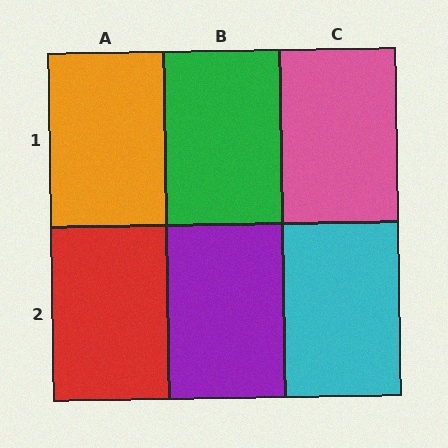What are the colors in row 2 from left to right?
Red, purple, cyan.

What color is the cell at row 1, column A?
Orange.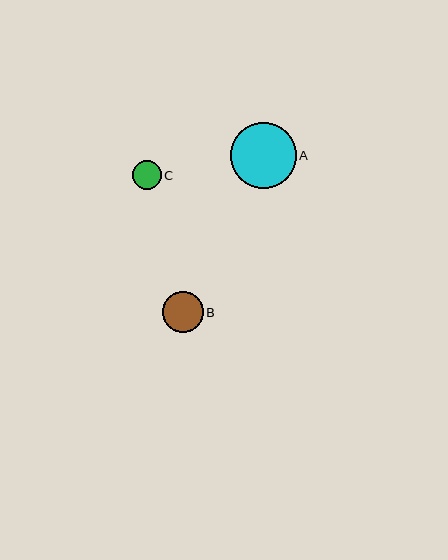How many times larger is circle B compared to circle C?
Circle B is approximately 1.4 times the size of circle C.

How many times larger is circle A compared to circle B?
Circle A is approximately 1.6 times the size of circle B.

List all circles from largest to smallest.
From largest to smallest: A, B, C.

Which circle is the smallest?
Circle C is the smallest with a size of approximately 29 pixels.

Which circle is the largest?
Circle A is the largest with a size of approximately 66 pixels.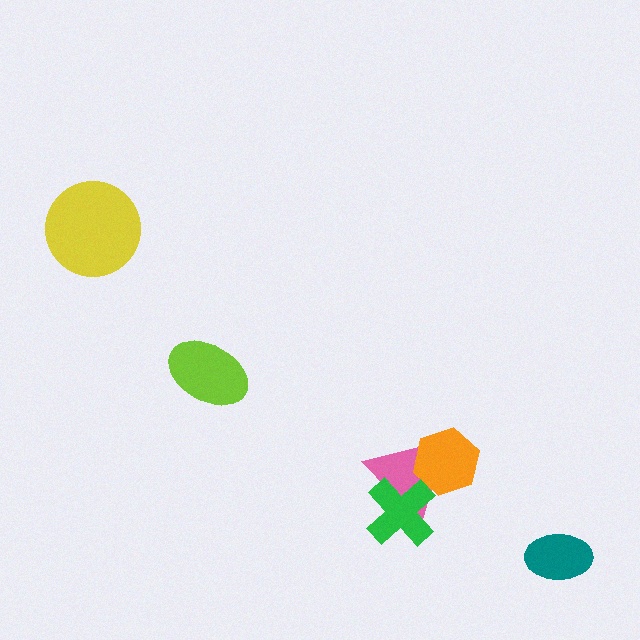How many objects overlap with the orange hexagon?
1 object overlaps with the orange hexagon.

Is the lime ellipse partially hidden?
No, no other shape covers it.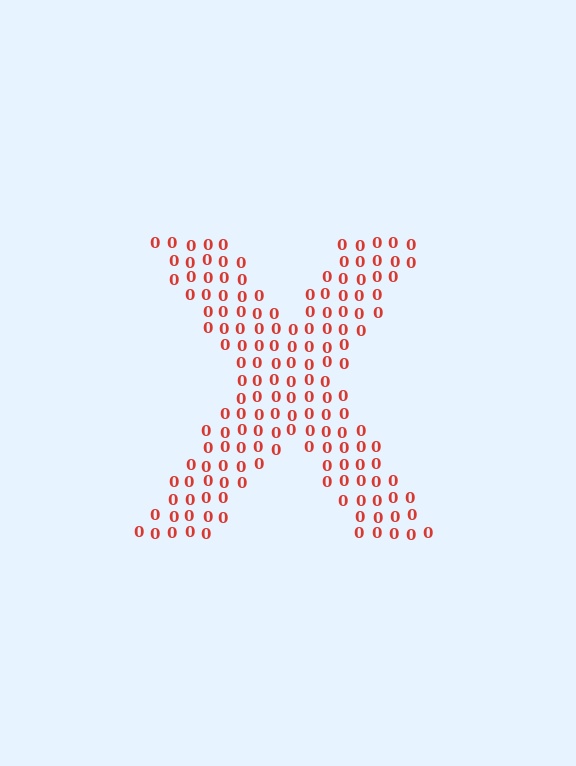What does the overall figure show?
The overall figure shows the letter X.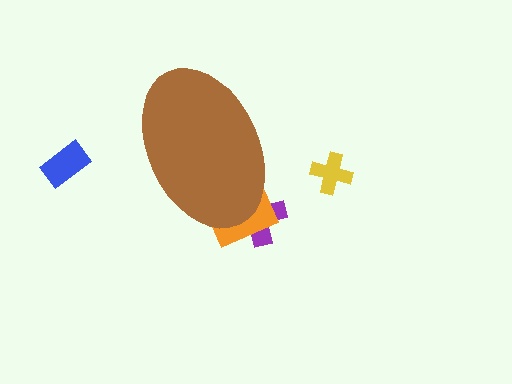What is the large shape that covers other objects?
A brown ellipse.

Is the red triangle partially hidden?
Yes, the red triangle is partially hidden behind the brown ellipse.